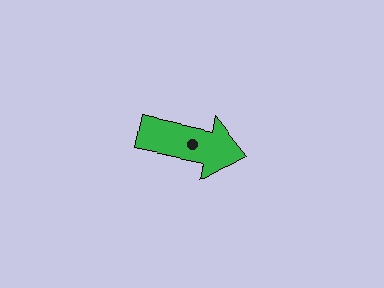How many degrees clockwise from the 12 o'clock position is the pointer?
Approximately 101 degrees.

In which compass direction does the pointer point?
East.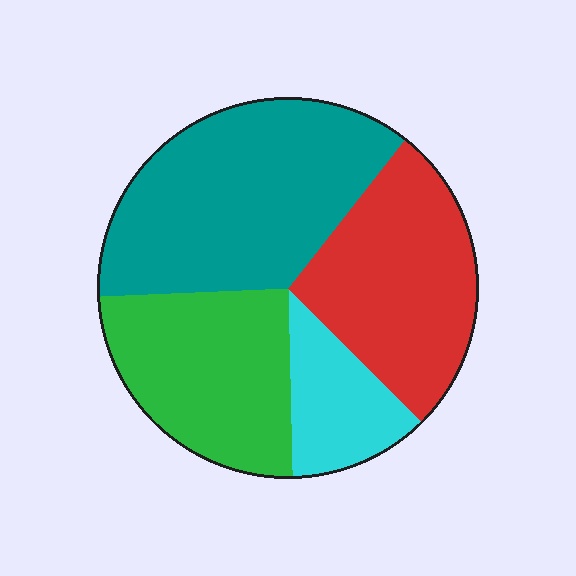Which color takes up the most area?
Teal, at roughly 35%.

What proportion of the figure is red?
Red covers about 25% of the figure.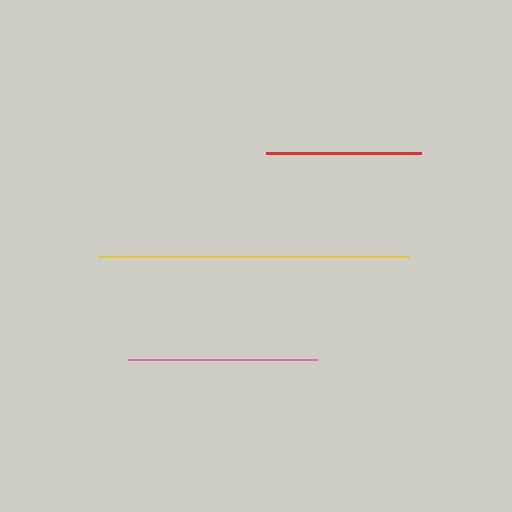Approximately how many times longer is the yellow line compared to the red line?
The yellow line is approximately 2.0 times the length of the red line.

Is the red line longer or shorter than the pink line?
The pink line is longer than the red line.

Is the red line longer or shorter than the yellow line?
The yellow line is longer than the red line.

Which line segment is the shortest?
The red line is the shortest at approximately 155 pixels.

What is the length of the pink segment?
The pink segment is approximately 188 pixels long.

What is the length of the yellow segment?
The yellow segment is approximately 311 pixels long.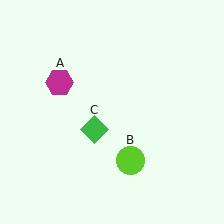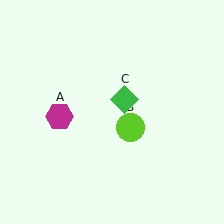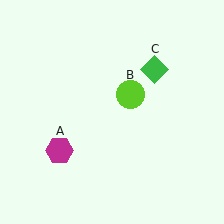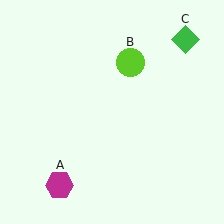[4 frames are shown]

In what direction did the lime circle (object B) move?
The lime circle (object B) moved up.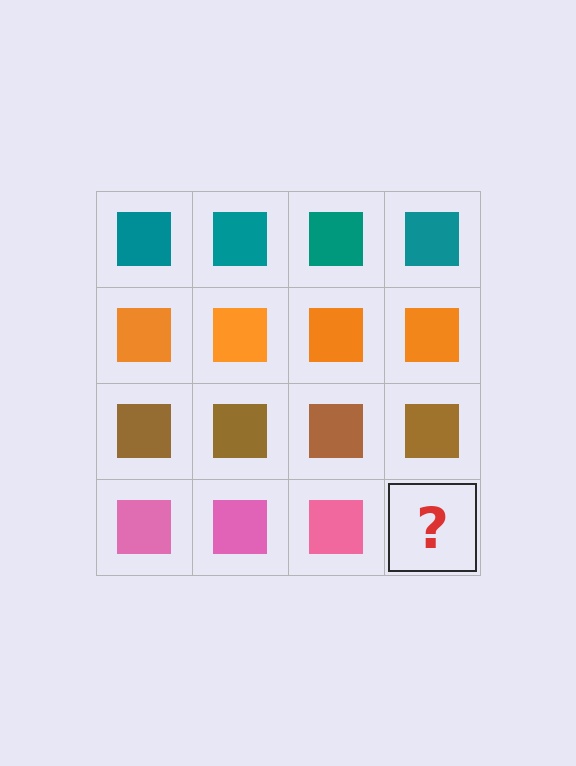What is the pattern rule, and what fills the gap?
The rule is that each row has a consistent color. The gap should be filled with a pink square.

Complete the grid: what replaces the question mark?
The question mark should be replaced with a pink square.